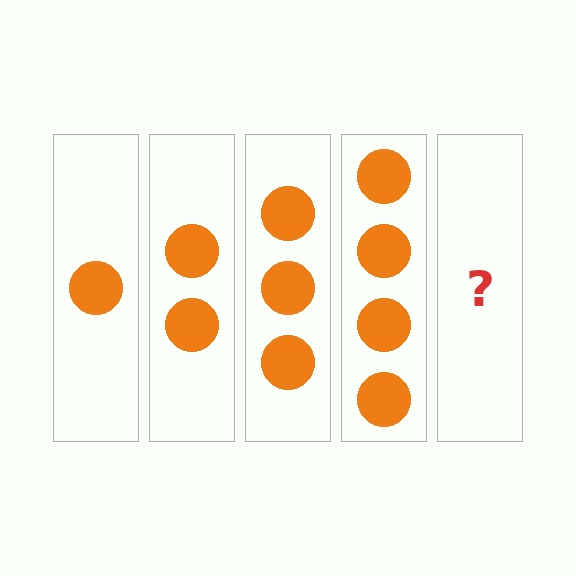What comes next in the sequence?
The next element should be 5 circles.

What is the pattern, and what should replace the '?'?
The pattern is that each step adds one more circle. The '?' should be 5 circles.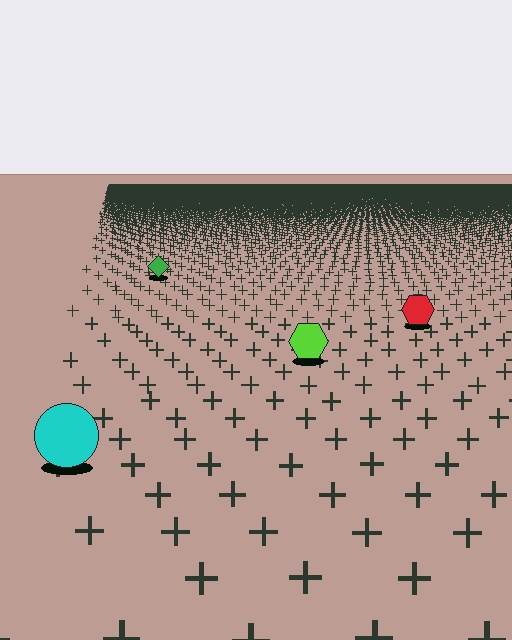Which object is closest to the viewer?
The cyan circle is closest. The texture marks near it are larger and more spread out.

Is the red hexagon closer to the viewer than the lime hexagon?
No. The lime hexagon is closer — you can tell from the texture gradient: the ground texture is coarser near it.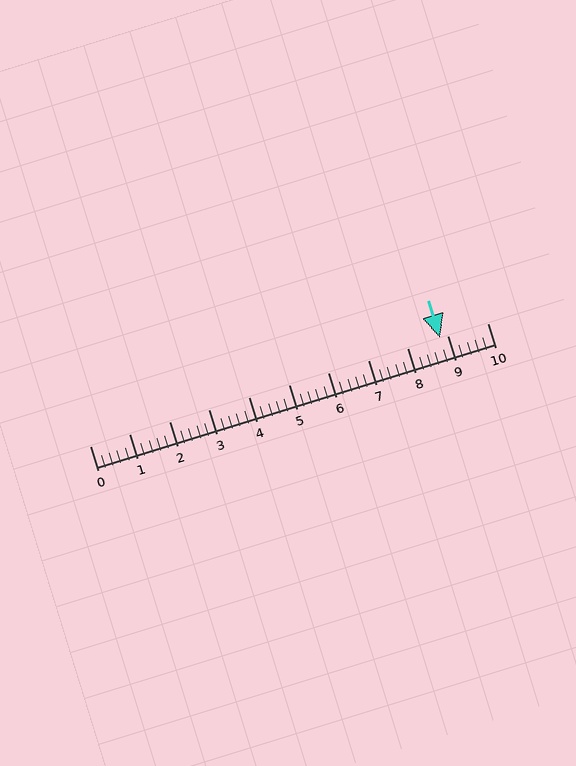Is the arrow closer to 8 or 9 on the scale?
The arrow is closer to 9.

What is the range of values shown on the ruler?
The ruler shows values from 0 to 10.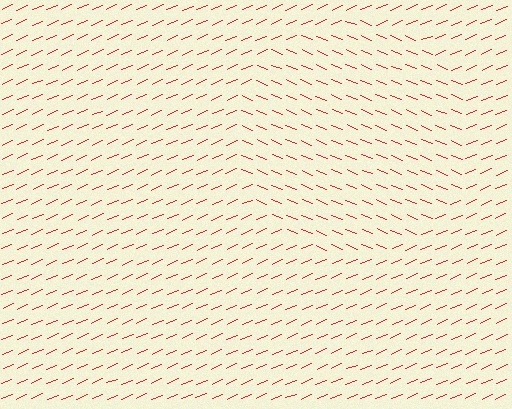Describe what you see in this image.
The image is filled with small red line segments. A circle region in the image has lines oriented differently from the surrounding lines, creating a visible texture boundary.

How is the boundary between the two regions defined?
The boundary is defined purely by a change in line orientation (approximately 45 degrees difference). All lines are the same color and thickness.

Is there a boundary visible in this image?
Yes, there is a texture boundary formed by a change in line orientation.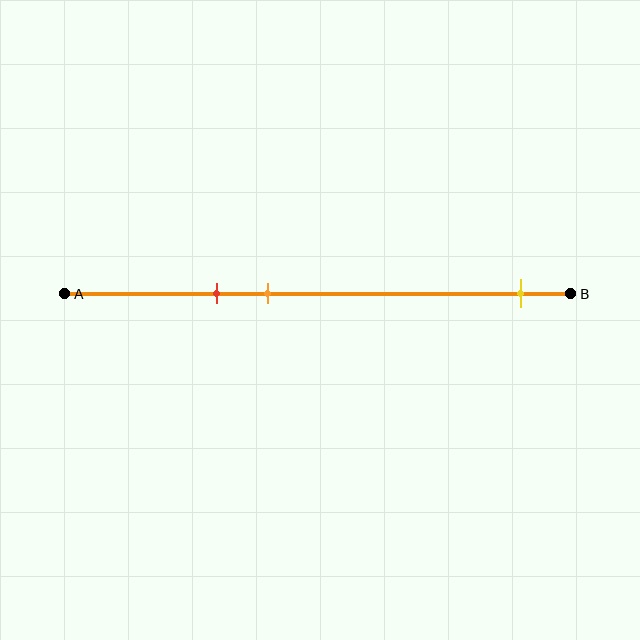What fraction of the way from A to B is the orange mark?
The orange mark is approximately 40% (0.4) of the way from A to B.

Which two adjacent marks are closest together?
The red and orange marks are the closest adjacent pair.